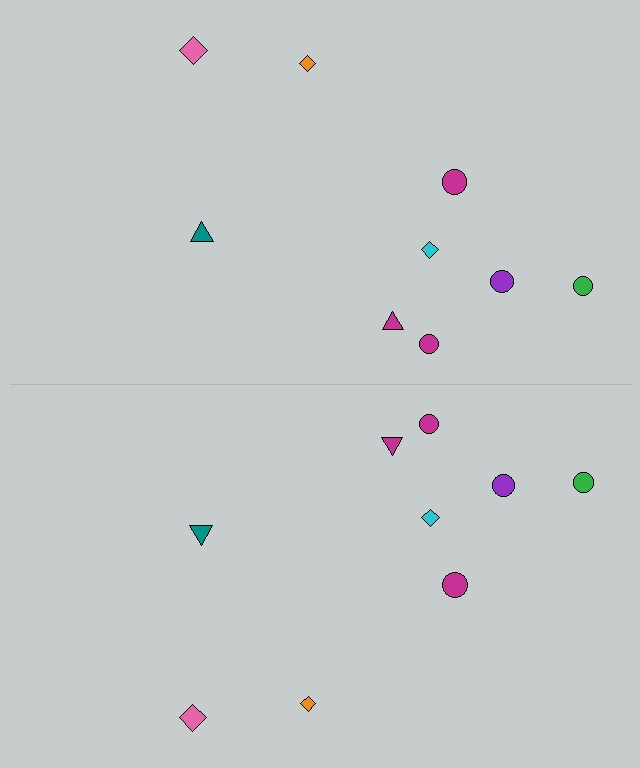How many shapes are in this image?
There are 18 shapes in this image.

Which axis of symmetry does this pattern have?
The pattern has a horizontal axis of symmetry running through the center of the image.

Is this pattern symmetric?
Yes, this pattern has bilateral (reflection) symmetry.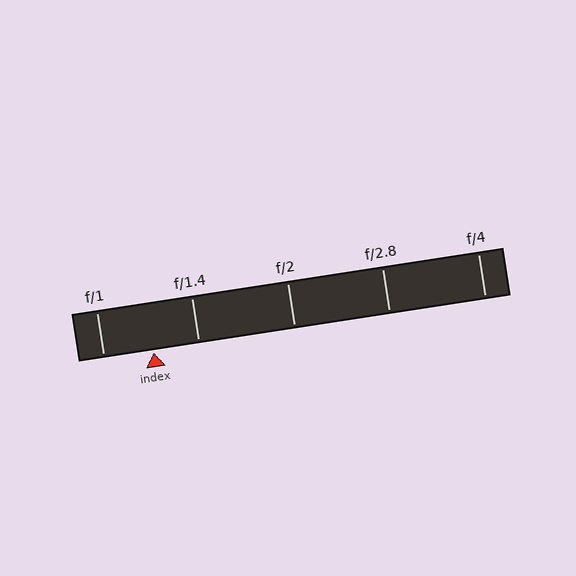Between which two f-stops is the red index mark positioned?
The index mark is between f/1 and f/1.4.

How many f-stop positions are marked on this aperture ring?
There are 5 f-stop positions marked.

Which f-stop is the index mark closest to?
The index mark is closest to f/1.4.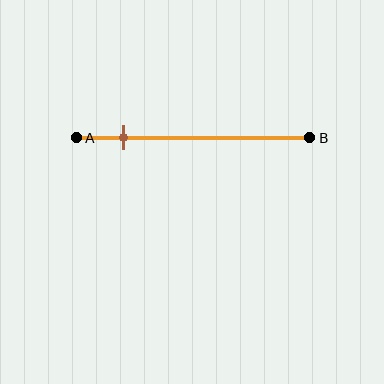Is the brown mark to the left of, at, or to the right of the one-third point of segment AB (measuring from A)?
The brown mark is to the left of the one-third point of segment AB.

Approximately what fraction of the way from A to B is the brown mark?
The brown mark is approximately 20% of the way from A to B.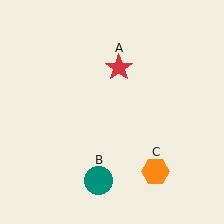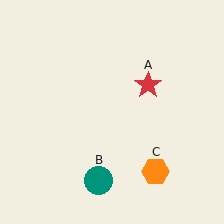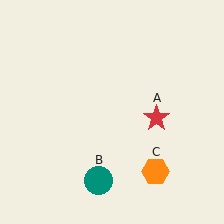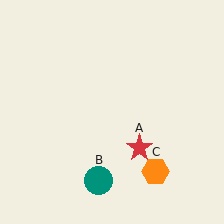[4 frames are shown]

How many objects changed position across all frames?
1 object changed position: red star (object A).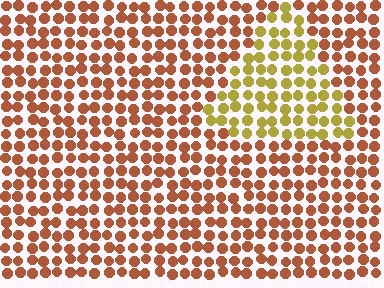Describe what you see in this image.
The image is filled with small brown elements in a uniform arrangement. A triangle-shaped region is visible where the elements are tinted to a slightly different hue, forming a subtle color boundary.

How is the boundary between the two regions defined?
The boundary is defined purely by a slight shift in hue (about 41 degrees). Spacing, size, and orientation are identical on both sides.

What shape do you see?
I see a triangle.